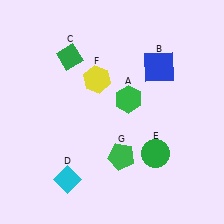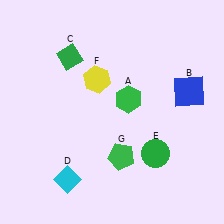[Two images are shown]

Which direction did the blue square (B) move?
The blue square (B) moved right.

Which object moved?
The blue square (B) moved right.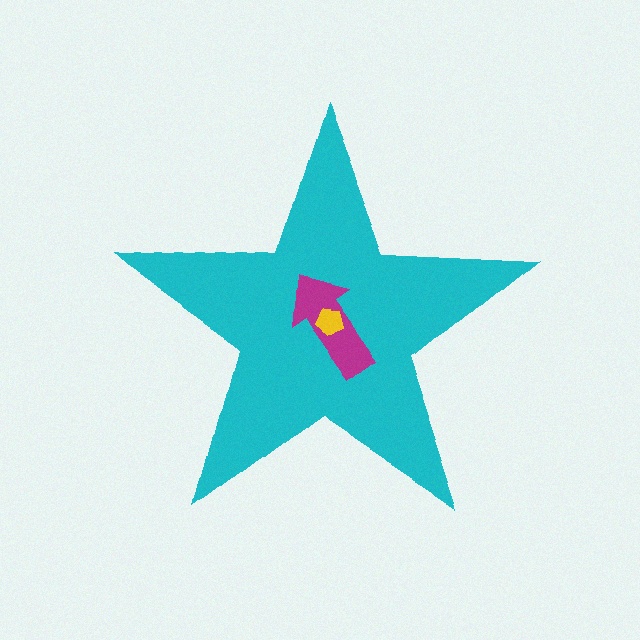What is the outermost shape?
The cyan star.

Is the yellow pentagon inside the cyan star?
Yes.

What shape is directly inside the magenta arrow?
The yellow pentagon.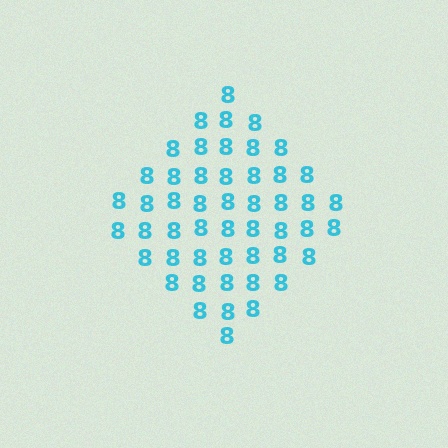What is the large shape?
The large shape is a diamond.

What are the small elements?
The small elements are digit 8's.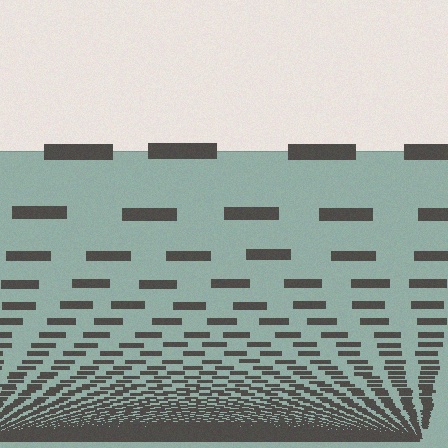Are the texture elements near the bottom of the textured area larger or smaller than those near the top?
Smaller. The gradient is inverted — elements near the bottom are smaller and denser.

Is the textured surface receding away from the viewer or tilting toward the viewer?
The surface appears to tilt toward the viewer. Texture elements get larger and sparser toward the top.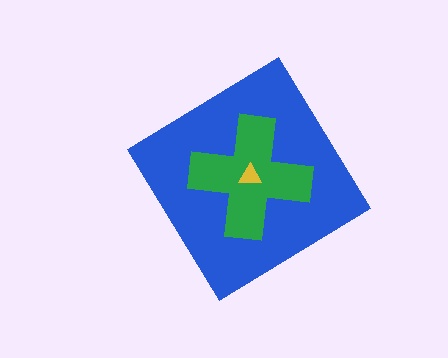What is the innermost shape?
The yellow triangle.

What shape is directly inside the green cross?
The yellow triangle.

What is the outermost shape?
The blue diamond.